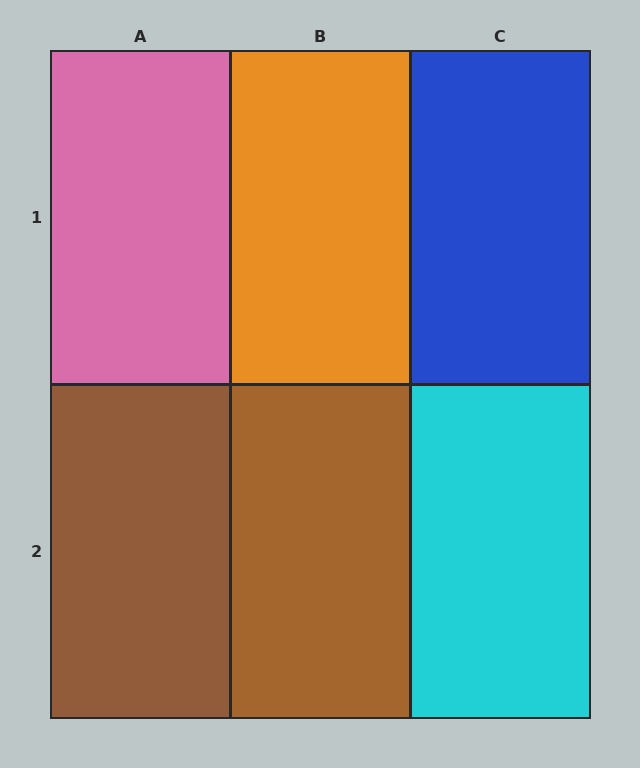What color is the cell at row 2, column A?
Brown.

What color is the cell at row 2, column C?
Cyan.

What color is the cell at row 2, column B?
Brown.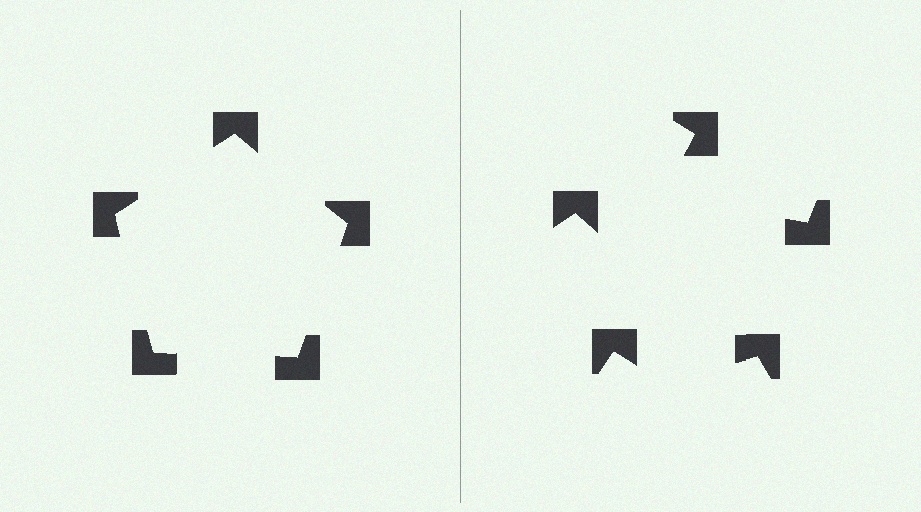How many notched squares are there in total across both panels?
10 — 5 on each side.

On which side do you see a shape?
An illusory pentagon appears on the left side. On the right side the wedge cuts are rotated, so no coherent shape forms.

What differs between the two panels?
The notched squares are positioned identically on both sides; only the wedge orientations differ. On the left they align to a pentagon; on the right they are misaligned.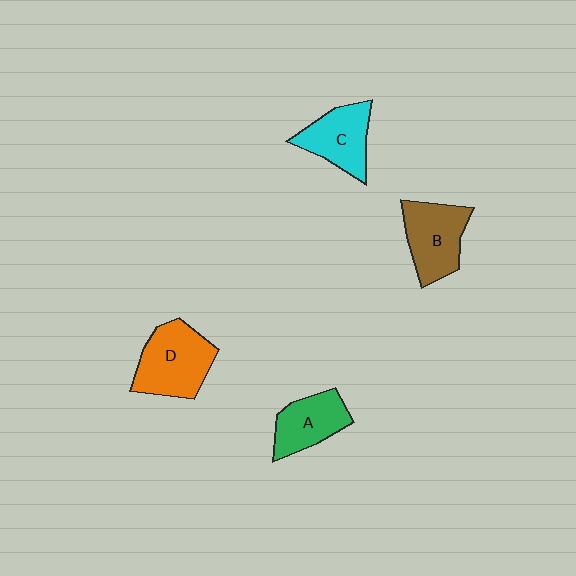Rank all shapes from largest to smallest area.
From largest to smallest: D (orange), B (brown), C (cyan), A (green).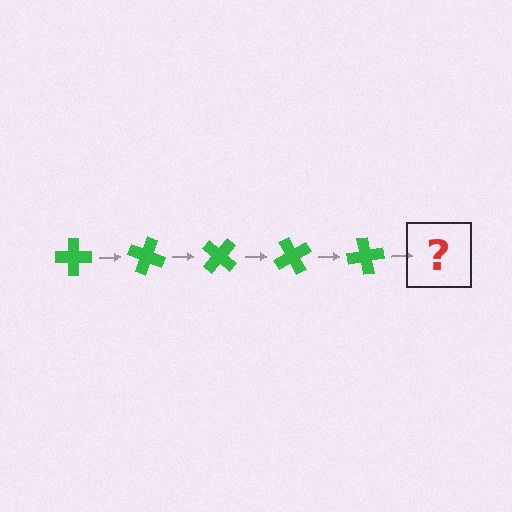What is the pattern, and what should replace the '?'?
The pattern is that the cross rotates 20 degrees each step. The '?' should be a green cross rotated 100 degrees.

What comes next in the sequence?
The next element should be a green cross rotated 100 degrees.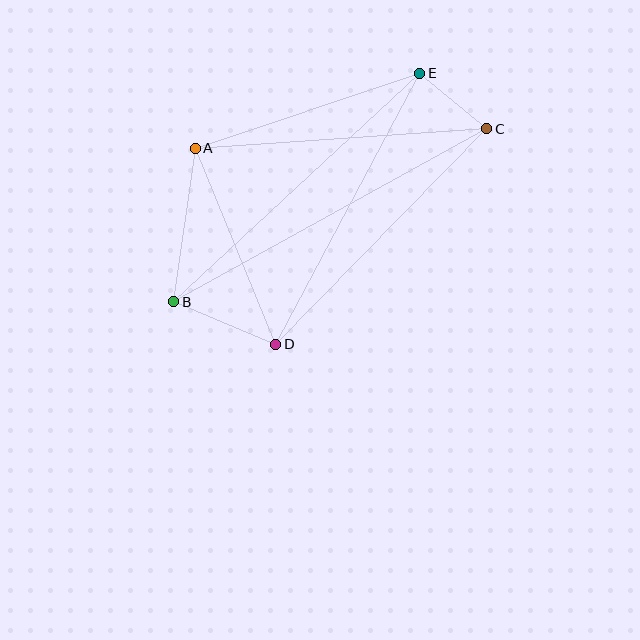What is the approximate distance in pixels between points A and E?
The distance between A and E is approximately 237 pixels.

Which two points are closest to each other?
Points C and E are closest to each other.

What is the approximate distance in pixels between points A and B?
The distance between A and B is approximately 155 pixels.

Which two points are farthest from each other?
Points B and C are farthest from each other.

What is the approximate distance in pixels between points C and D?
The distance between C and D is approximately 302 pixels.